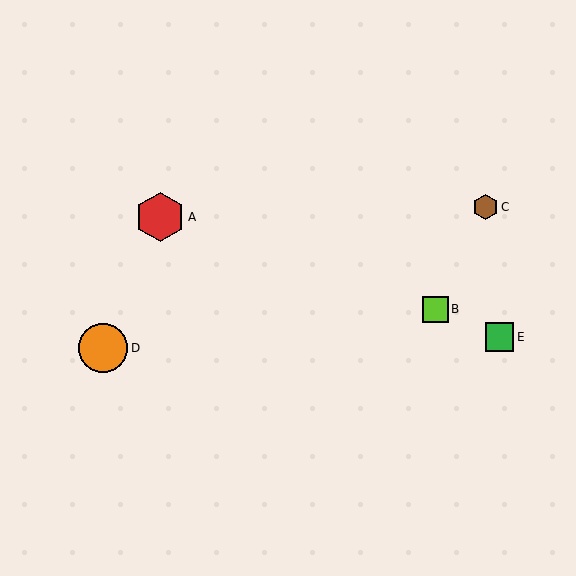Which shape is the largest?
The orange circle (labeled D) is the largest.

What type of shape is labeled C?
Shape C is a brown hexagon.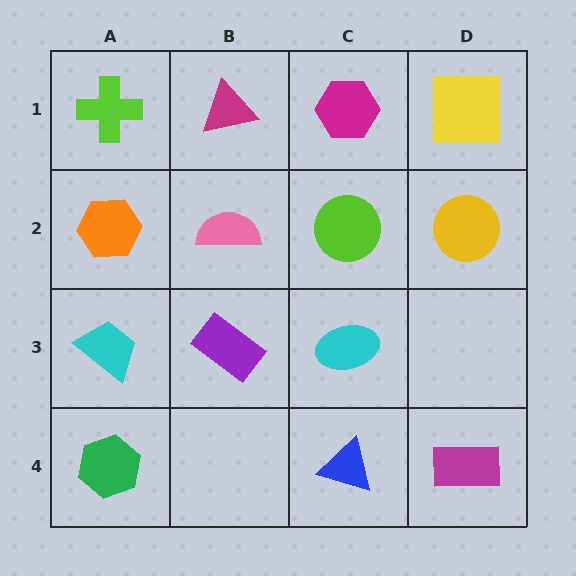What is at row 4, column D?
A magenta rectangle.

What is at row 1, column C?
A magenta hexagon.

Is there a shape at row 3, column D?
No, that cell is empty.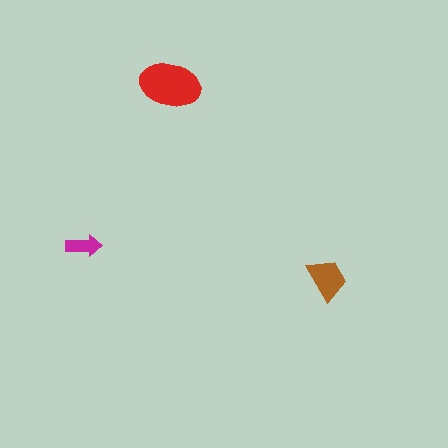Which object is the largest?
The red ellipse.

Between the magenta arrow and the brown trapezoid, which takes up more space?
The brown trapezoid.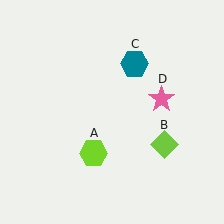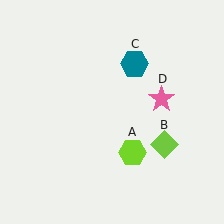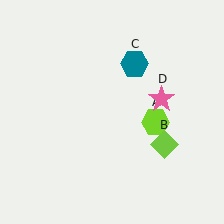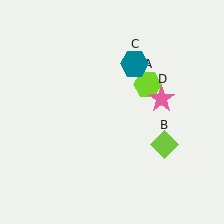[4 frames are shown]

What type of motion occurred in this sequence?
The lime hexagon (object A) rotated counterclockwise around the center of the scene.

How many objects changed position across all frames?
1 object changed position: lime hexagon (object A).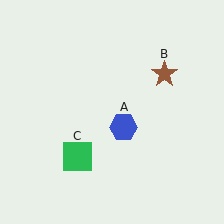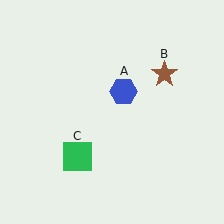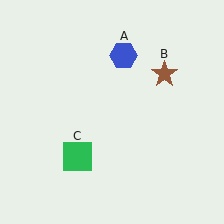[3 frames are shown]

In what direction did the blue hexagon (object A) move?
The blue hexagon (object A) moved up.